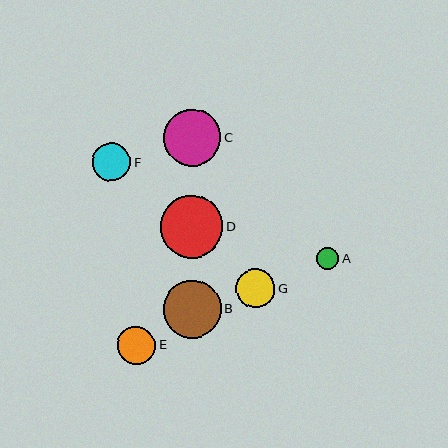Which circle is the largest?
Circle D is the largest with a size of approximately 63 pixels.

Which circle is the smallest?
Circle A is the smallest with a size of approximately 22 pixels.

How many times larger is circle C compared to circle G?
Circle C is approximately 1.5 times the size of circle G.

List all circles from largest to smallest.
From largest to smallest: D, B, C, G, E, F, A.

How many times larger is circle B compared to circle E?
Circle B is approximately 1.5 times the size of circle E.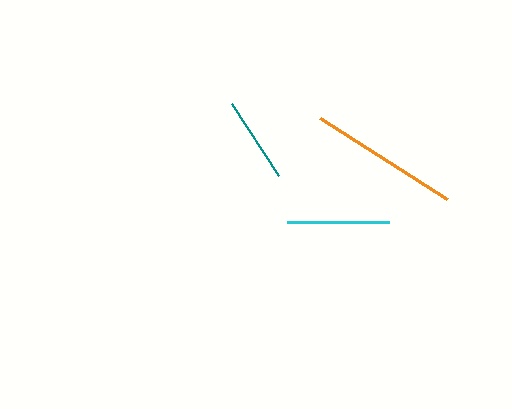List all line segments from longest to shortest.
From longest to shortest: orange, cyan, teal.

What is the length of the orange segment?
The orange segment is approximately 151 pixels long.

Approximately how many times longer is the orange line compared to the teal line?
The orange line is approximately 1.8 times the length of the teal line.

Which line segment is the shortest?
The teal line is the shortest at approximately 86 pixels.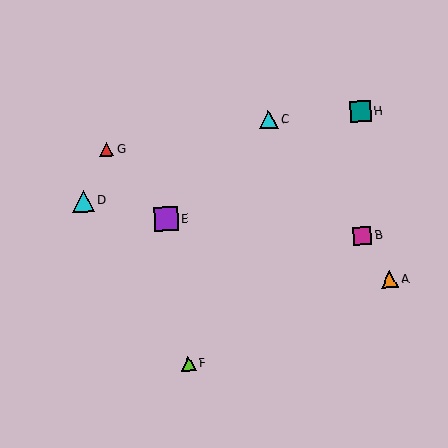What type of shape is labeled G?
Shape G is a red triangle.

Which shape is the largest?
The purple square (labeled E) is the largest.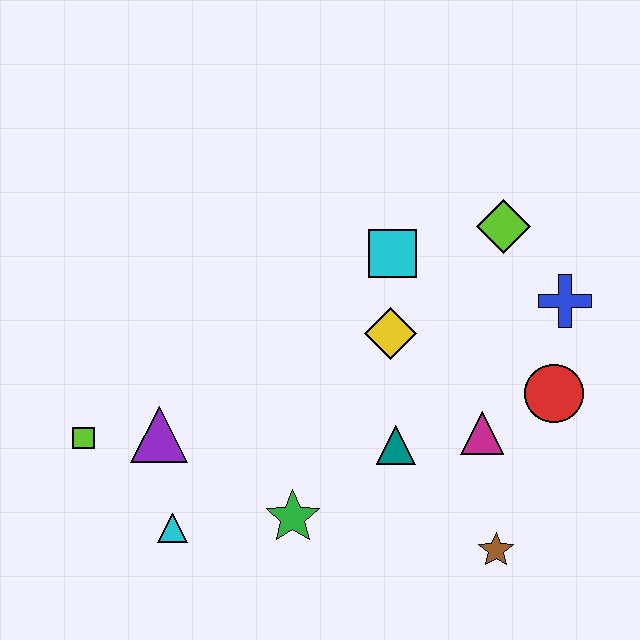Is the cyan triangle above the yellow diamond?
No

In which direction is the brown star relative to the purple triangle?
The brown star is to the right of the purple triangle.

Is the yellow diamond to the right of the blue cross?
No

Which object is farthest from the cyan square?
The lime square is farthest from the cyan square.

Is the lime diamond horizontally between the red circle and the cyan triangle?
Yes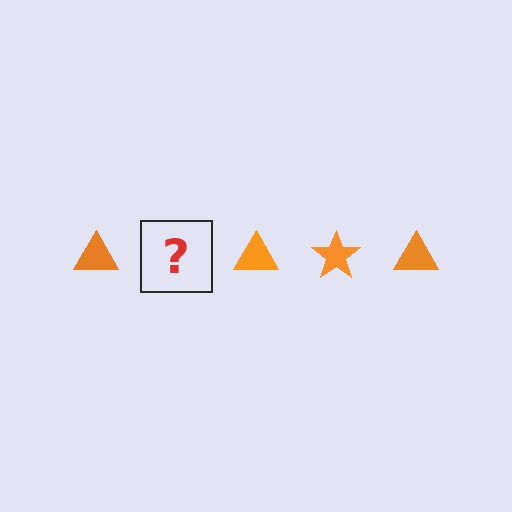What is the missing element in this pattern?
The missing element is an orange star.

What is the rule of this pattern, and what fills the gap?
The rule is that the pattern cycles through triangle, star shapes in orange. The gap should be filled with an orange star.